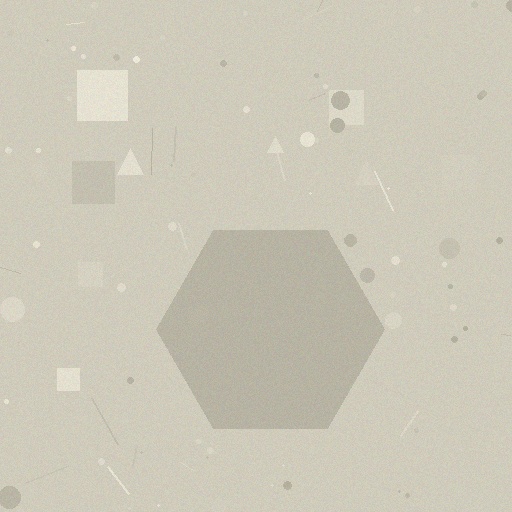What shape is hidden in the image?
A hexagon is hidden in the image.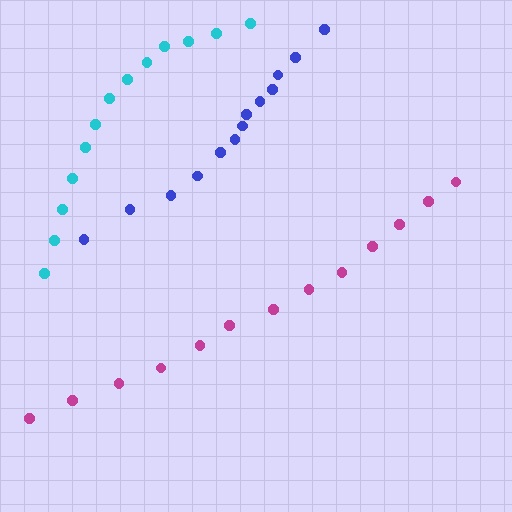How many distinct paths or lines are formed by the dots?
There are 3 distinct paths.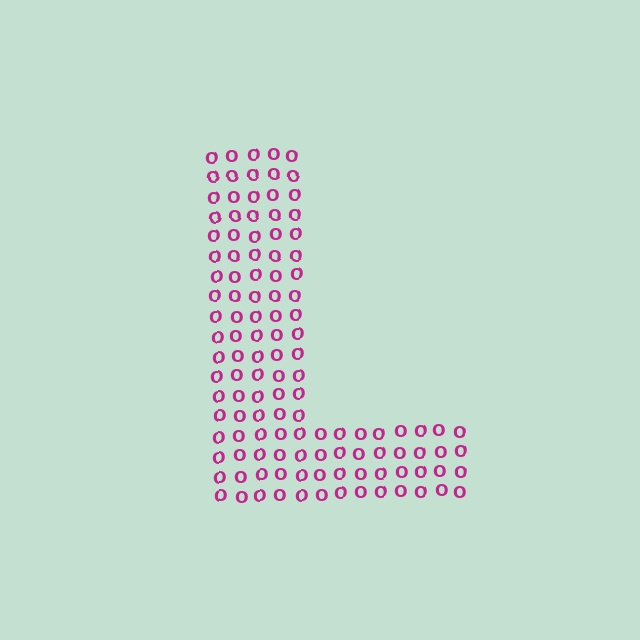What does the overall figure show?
The overall figure shows the letter L.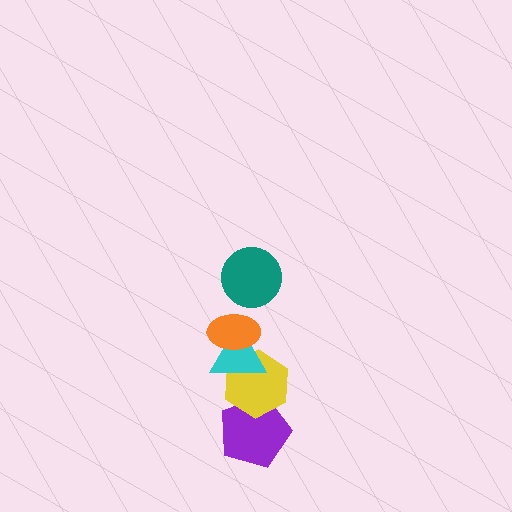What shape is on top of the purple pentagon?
The yellow hexagon is on top of the purple pentagon.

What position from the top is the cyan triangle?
The cyan triangle is 3rd from the top.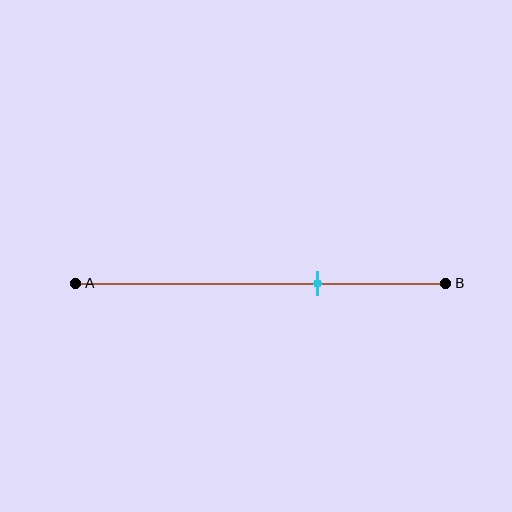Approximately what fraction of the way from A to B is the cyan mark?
The cyan mark is approximately 65% of the way from A to B.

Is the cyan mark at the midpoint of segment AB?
No, the mark is at about 65% from A, not at the 50% midpoint.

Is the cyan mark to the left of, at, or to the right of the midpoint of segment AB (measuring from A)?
The cyan mark is to the right of the midpoint of segment AB.